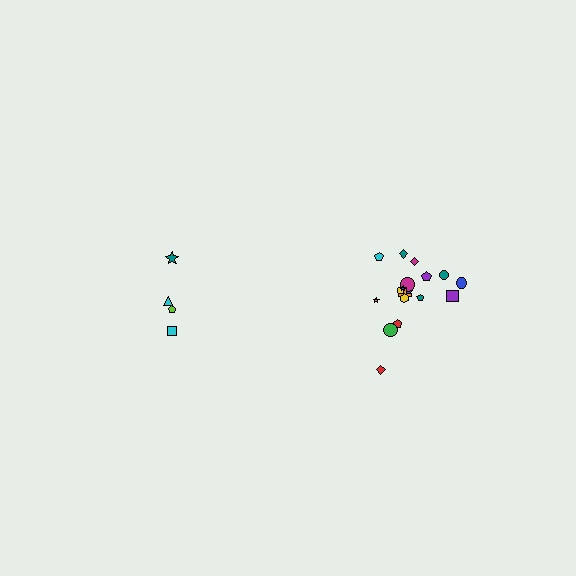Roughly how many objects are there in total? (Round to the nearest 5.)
Roughly 20 objects in total.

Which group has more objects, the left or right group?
The right group.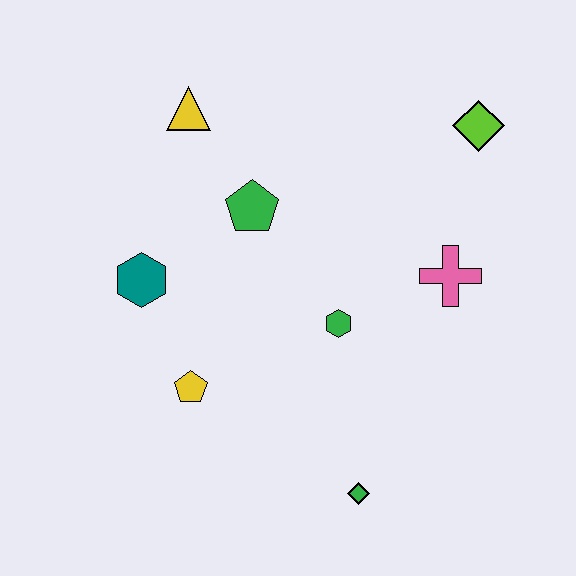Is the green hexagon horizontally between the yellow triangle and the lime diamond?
Yes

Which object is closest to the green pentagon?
The yellow triangle is closest to the green pentagon.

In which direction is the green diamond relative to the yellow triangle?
The green diamond is below the yellow triangle.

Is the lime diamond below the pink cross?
No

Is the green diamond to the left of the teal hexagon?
No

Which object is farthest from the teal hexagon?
The lime diamond is farthest from the teal hexagon.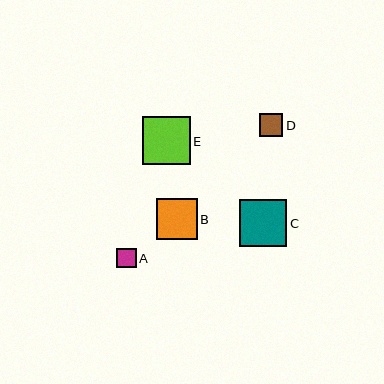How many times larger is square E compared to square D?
Square E is approximately 2.1 times the size of square D.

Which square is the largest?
Square E is the largest with a size of approximately 48 pixels.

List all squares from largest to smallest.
From largest to smallest: E, C, B, D, A.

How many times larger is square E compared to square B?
Square E is approximately 1.2 times the size of square B.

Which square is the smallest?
Square A is the smallest with a size of approximately 20 pixels.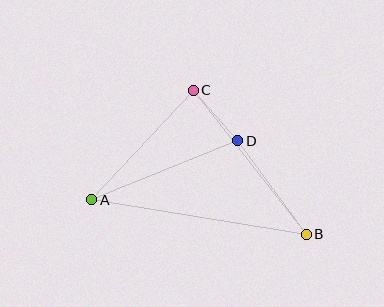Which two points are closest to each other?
Points C and D are closest to each other.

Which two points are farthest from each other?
Points A and B are farthest from each other.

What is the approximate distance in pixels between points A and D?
The distance between A and D is approximately 157 pixels.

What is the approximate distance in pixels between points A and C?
The distance between A and C is approximately 149 pixels.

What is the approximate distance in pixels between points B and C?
The distance between B and C is approximately 183 pixels.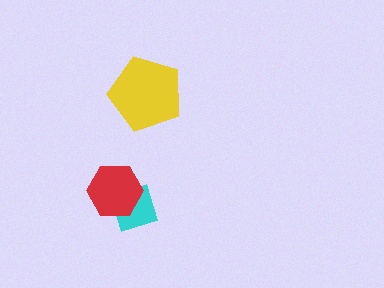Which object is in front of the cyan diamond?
The red hexagon is in front of the cyan diamond.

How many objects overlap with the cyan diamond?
1 object overlaps with the cyan diamond.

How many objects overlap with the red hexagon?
1 object overlaps with the red hexagon.